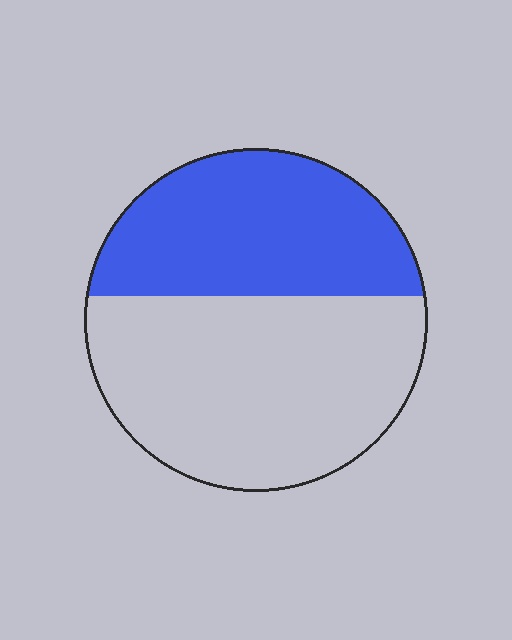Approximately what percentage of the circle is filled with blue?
Approximately 40%.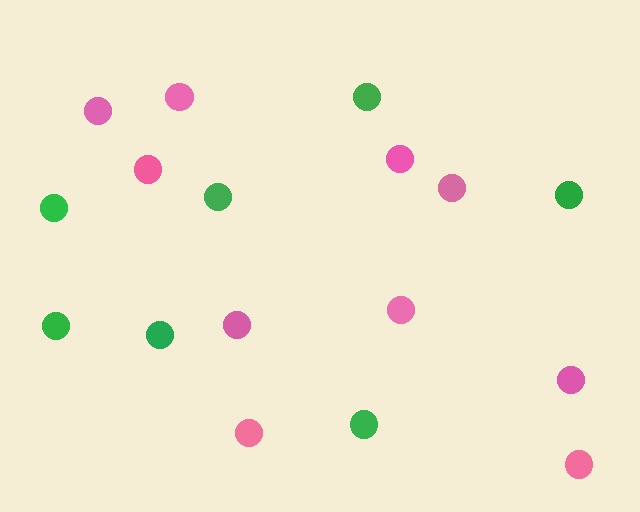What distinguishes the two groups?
There are 2 groups: one group of pink circles (10) and one group of green circles (7).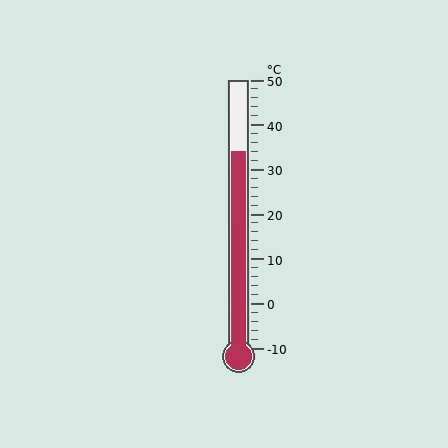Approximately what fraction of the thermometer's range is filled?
The thermometer is filled to approximately 75% of its range.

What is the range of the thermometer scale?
The thermometer scale ranges from -10°C to 50°C.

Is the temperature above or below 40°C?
The temperature is below 40°C.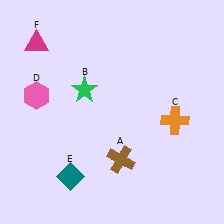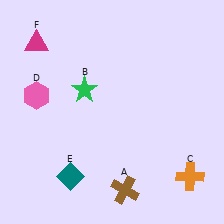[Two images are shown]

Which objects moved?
The objects that moved are: the brown cross (A), the orange cross (C).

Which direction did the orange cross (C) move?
The orange cross (C) moved down.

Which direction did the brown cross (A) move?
The brown cross (A) moved down.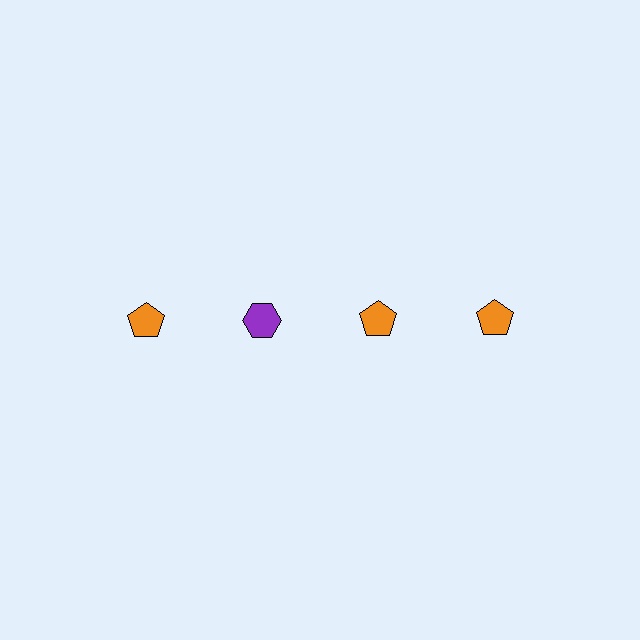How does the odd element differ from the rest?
It differs in both color (purple instead of orange) and shape (hexagon instead of pentagon).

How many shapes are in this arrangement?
There are 4 shapes arranged in a grid pattern.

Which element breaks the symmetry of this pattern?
The purple hexagon in the top row, second from left column breaks the symmetry. All other shapes are orange pentagons.